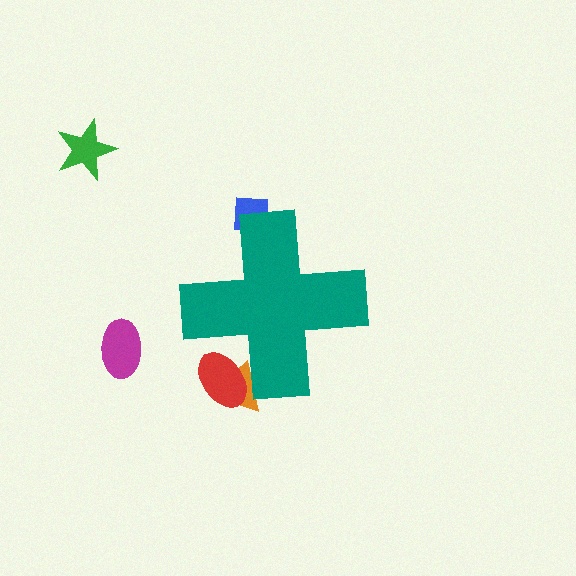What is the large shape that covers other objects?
A teal cross.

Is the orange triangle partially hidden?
Yes, the orange triangle is partially hidden behind the teal cross.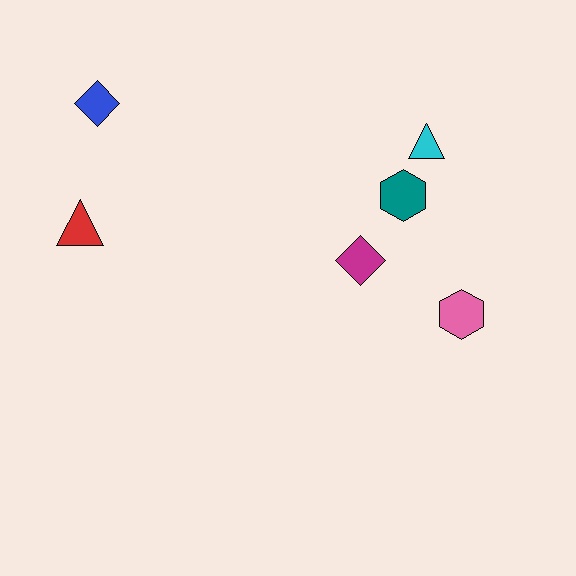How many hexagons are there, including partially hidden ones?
There are 2 hexagons.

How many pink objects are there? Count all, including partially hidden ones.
There is 1 pink object.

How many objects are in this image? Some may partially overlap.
There are 6 objects.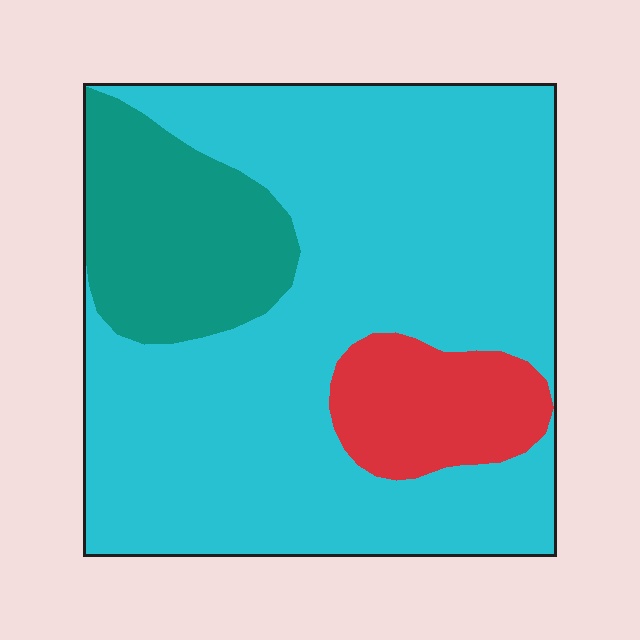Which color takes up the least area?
Red, at roughly 10%.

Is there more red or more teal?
Teal.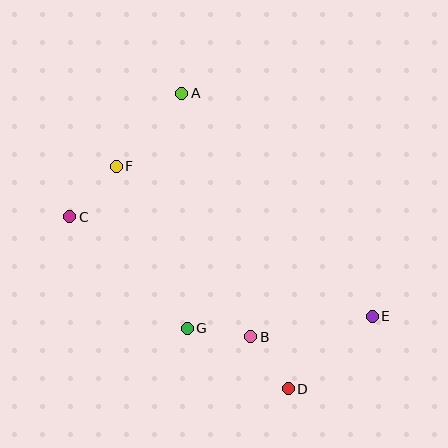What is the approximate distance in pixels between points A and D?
The distance between A and D is approximately 314 pixels.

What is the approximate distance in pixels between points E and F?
The distance between E and F is approximately 297 pixels.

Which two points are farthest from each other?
Points C and E are farthest from each other.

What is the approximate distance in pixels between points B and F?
The distance between B and F is approximately 217 pixels.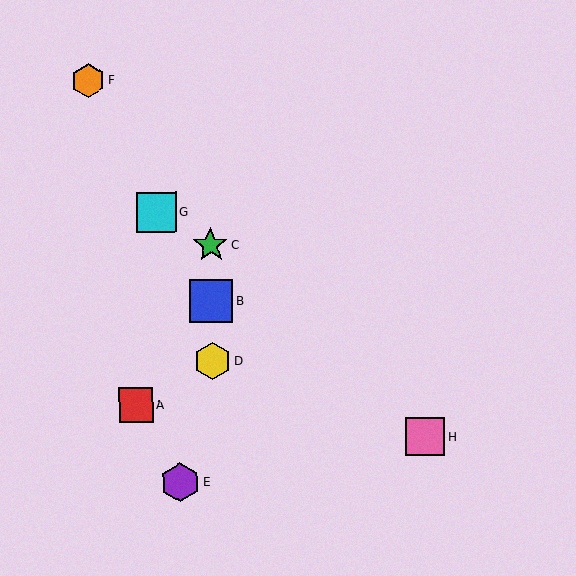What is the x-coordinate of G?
Object G is at x≈156.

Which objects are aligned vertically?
Objects B, C, D are aligned vertically.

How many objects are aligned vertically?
3 objects (B, C, D) are aligned vertically.